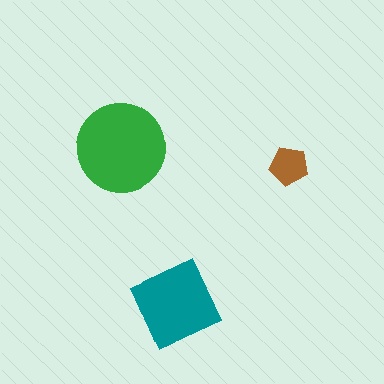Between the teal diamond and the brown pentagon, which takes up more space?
The teal diamond.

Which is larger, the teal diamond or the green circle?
The green circle.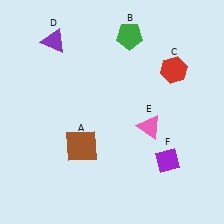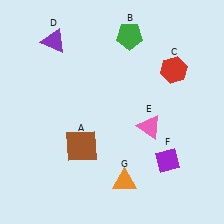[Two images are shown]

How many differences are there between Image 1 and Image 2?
There is 1 difference between the two images.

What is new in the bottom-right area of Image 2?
An orange triangle (G) was added in the bottom-right area of Image 2.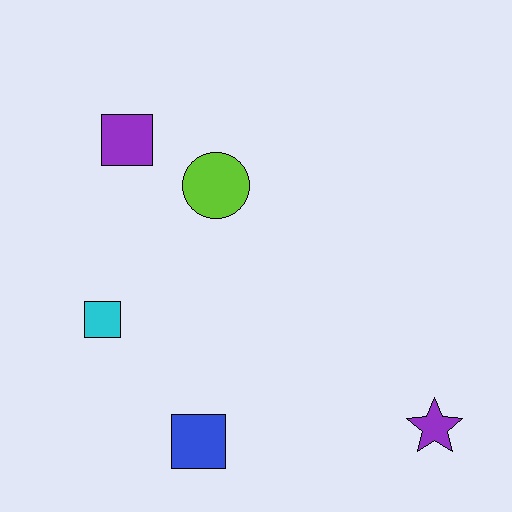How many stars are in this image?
There is 1 star.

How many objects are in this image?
There are 5 objects.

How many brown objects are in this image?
There are no brown objects.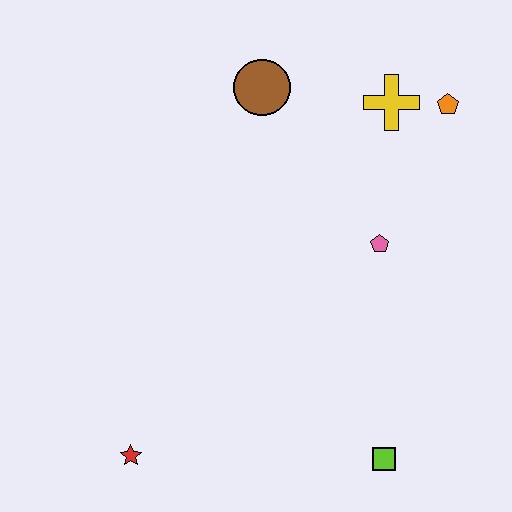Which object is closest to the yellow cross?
The orange pentagon is closest to the yellow cross.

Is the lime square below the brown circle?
Yes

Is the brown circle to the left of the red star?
No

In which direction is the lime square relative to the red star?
The lime square is to the right of the red star.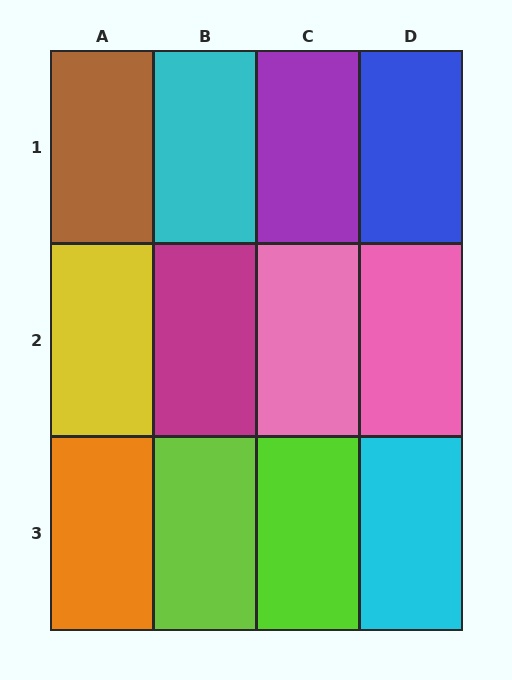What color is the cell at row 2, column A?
Yellow.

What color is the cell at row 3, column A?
Orange.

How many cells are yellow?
1 cell is yellow.